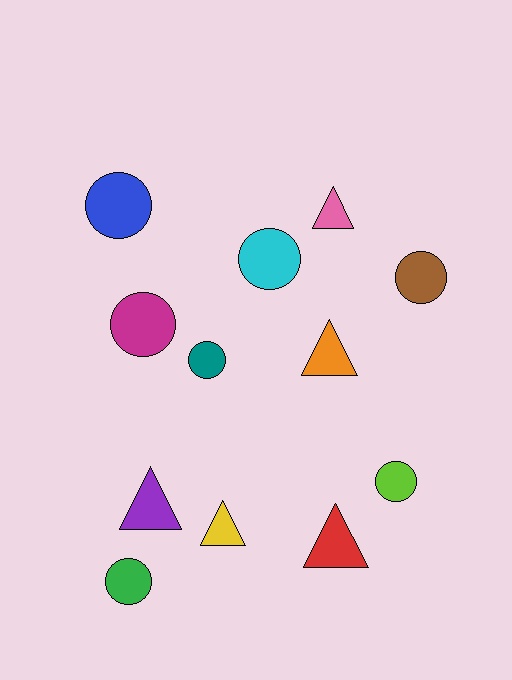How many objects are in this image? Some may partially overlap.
There are 12 objects.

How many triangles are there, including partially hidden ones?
There are 5 triangles.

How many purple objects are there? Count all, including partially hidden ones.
There is 1 purple object.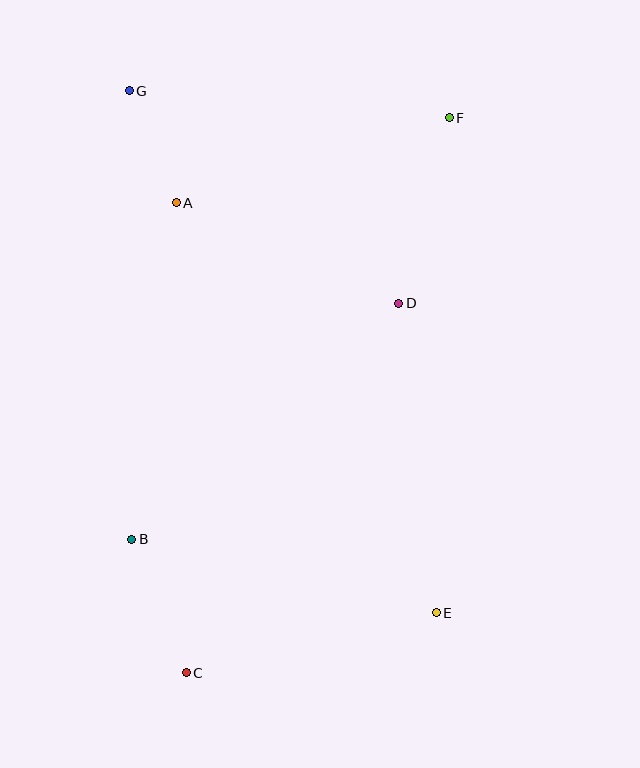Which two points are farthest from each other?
Points C and F are farthest from each other.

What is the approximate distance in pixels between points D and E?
The distance between D and E is approximately 312 pixels.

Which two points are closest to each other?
Points A and G are closest to each other.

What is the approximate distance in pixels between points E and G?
The distance between E and G is approximately 606 pixels.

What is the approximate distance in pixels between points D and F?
The distance between D and F is approximately 192 pixels.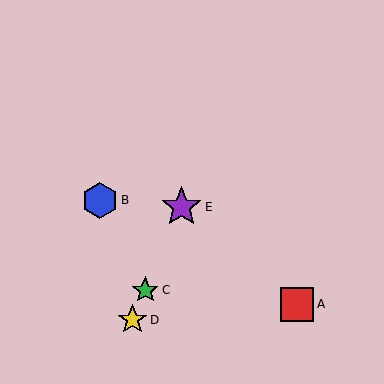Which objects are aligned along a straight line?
Objects C, D, E are aligned along a straight line.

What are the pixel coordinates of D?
Object D is at (133, 320).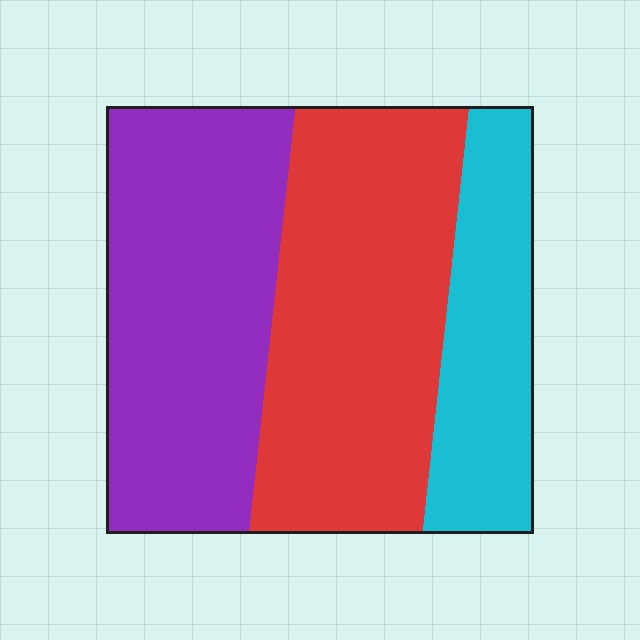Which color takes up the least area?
Cyan, at roughly 20%.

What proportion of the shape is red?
Red covers roughly 40% of the shape.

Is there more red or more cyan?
Red.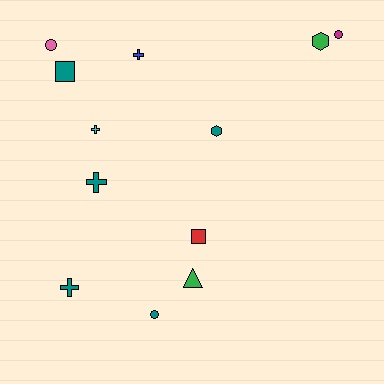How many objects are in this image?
There are 12 objects.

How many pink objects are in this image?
There is 1 pink object.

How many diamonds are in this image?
There are no diamonds.